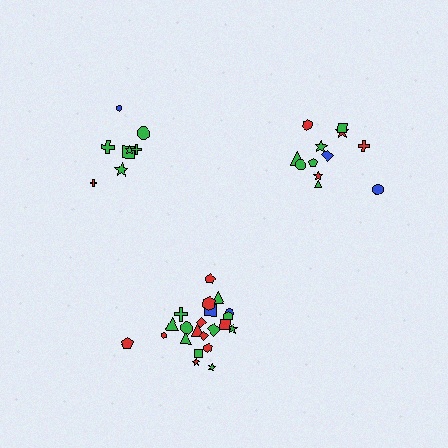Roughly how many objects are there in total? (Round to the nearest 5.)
Roughly 40 objects in total.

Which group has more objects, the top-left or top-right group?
The top-right group.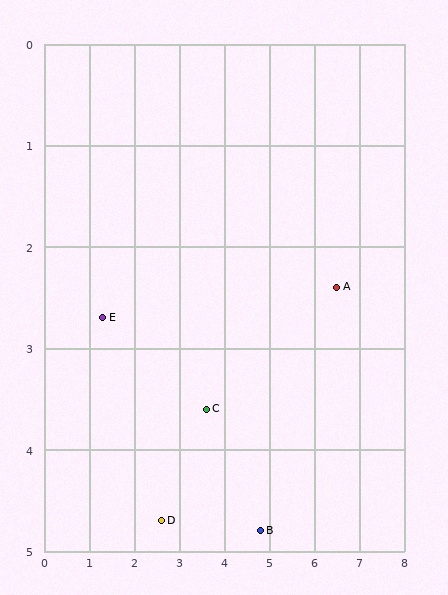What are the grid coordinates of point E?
Point E is at approximately (1.3, 2.7).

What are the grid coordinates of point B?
Point B is at approximately (4.8, 4.8).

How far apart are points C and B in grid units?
Points C and B are about 1.7 grid units apart.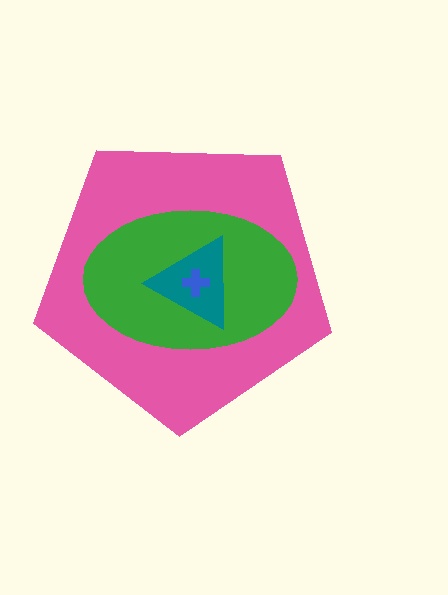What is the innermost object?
The blue cross.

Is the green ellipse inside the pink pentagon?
Yes.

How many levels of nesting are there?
4.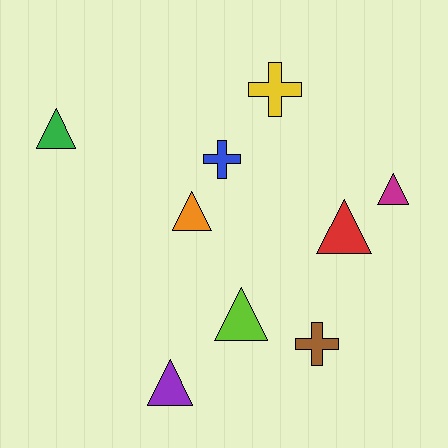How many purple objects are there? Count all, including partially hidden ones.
There is 1 purple object.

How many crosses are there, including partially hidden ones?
There are 3 crosses.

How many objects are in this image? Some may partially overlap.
There are 9 objects.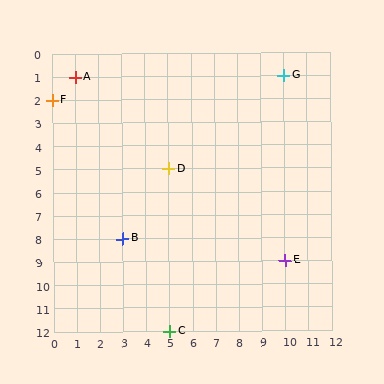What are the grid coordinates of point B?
Point B is at grid coordinates (3, 8).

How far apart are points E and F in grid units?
Points E and F are 10 columns and 7 rows apart (about 12.2 grid units diagonally).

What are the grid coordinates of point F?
Point F is at grid coordinates (0, 2).